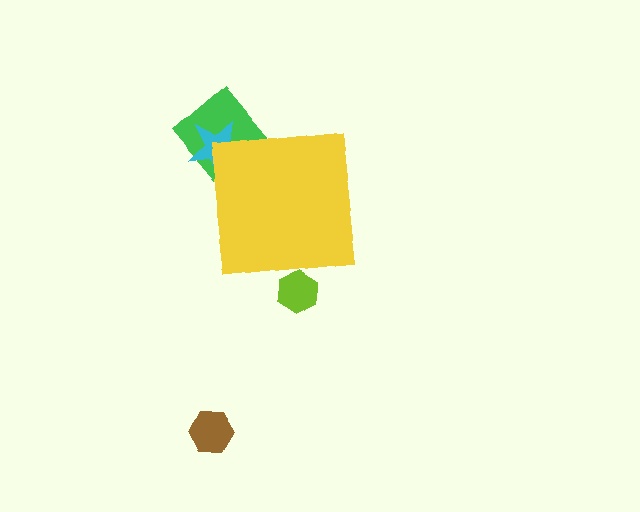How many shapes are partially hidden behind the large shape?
3 shapes are partially hidden.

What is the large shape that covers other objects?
A yellow square.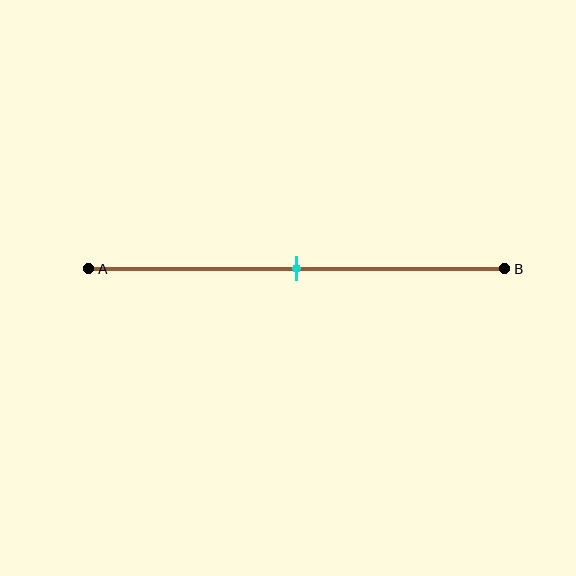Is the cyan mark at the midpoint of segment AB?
Yes, the mark is approximately at the midpoint.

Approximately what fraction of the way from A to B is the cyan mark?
The cyan mark is approximately 50% of the way from A to B.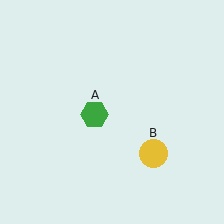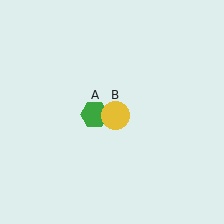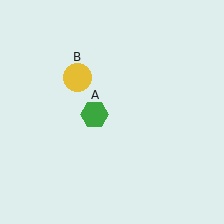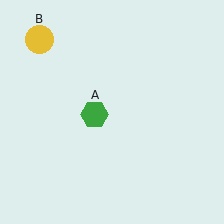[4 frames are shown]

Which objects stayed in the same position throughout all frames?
Green hexagon (object A) remained stationary.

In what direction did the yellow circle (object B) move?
The yellow circle (object B) moved up and to the left.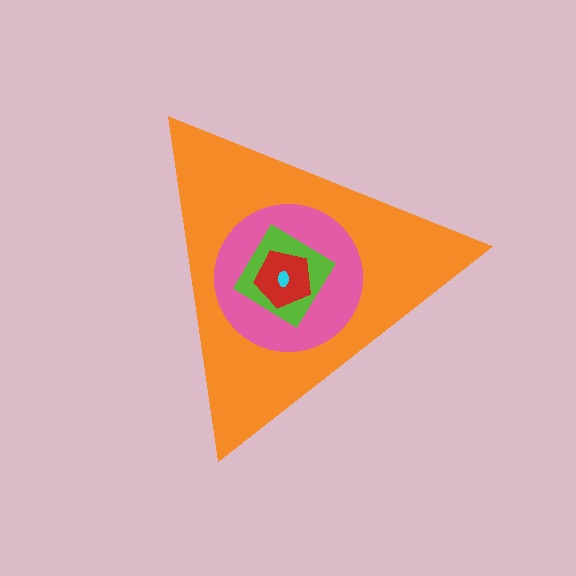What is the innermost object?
The cyan ellipse.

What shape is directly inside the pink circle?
The lime diamond.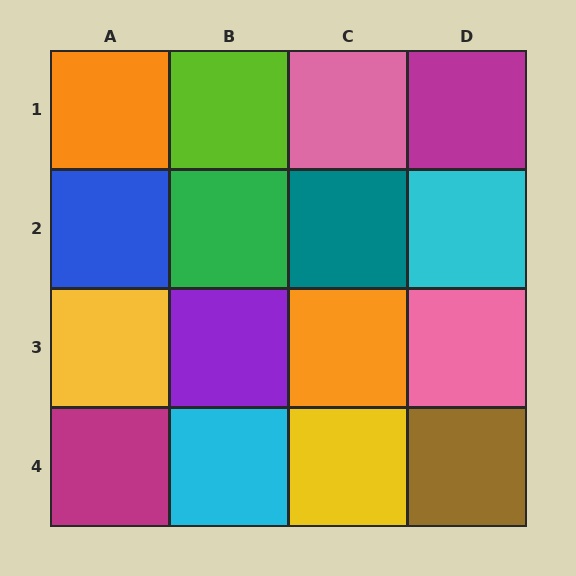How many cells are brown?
1 cell is brown.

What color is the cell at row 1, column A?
Orange.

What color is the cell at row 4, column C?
Yellow.